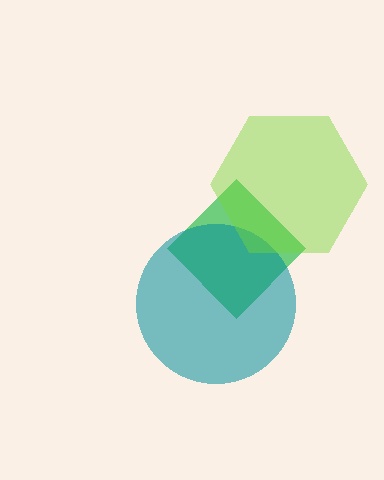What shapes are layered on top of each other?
The layered shapes are: a green diamond, a teal circle, a lime hexagon.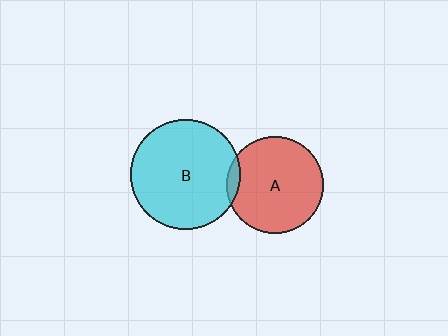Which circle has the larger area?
Circle B (cyan).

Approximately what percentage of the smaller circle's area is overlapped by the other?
Approximately 5%.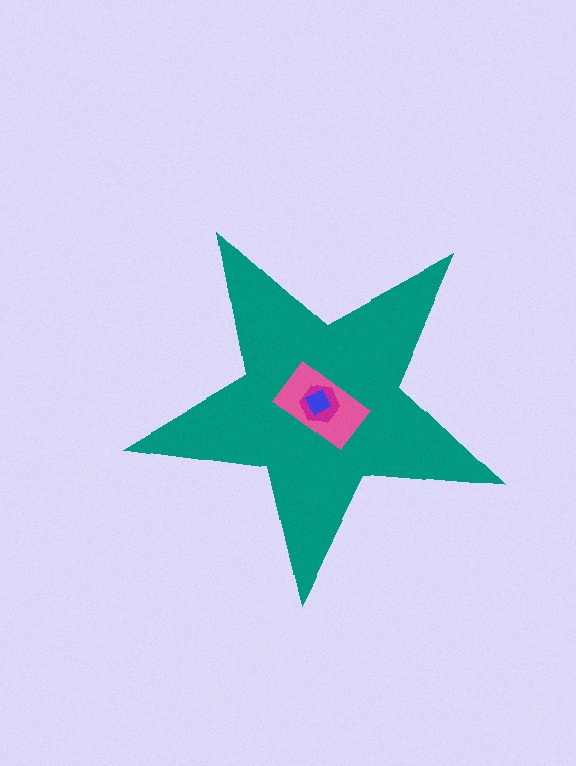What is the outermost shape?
The teal star.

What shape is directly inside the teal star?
The pink rectangle.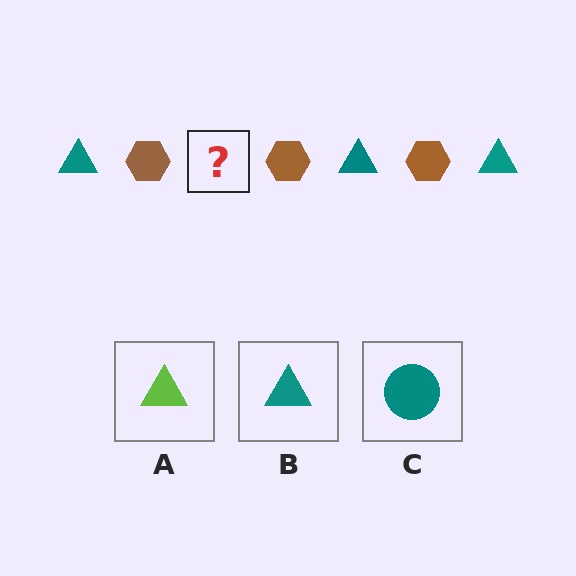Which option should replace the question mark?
Option B.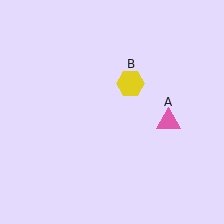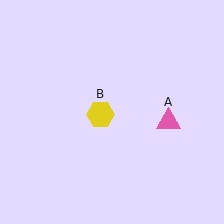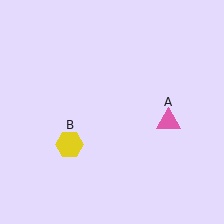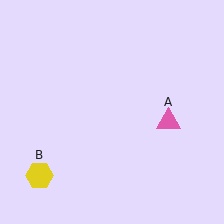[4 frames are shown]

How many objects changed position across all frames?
1 object changed position: yellow hexagon (object B).